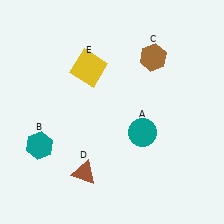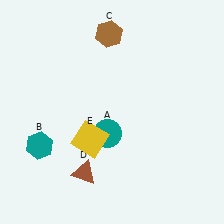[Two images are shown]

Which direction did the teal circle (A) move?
The teal circle (A) moved left.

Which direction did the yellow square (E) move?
The yellow square (E) moved down.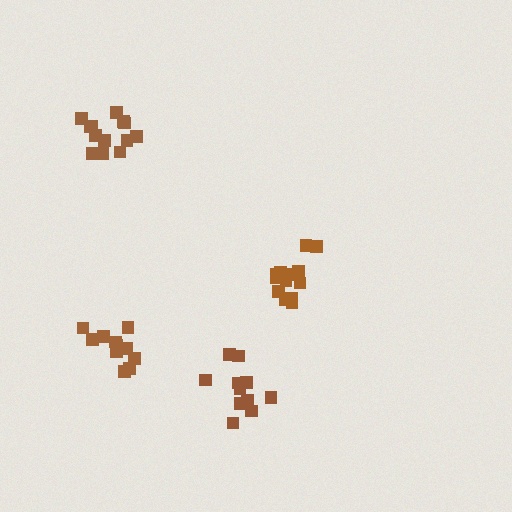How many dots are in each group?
Group 1: 12 dots, Group 2: 12 dots, Group 3: 13 dots, Group 4: 13 dots (50 total).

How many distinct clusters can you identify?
There are 4 distinct clusters.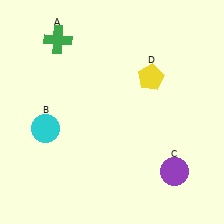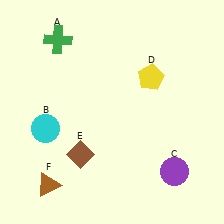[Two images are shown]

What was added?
A brown diamond (E), a brown triangle (F) were added in Image 2.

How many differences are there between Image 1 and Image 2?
There are 2 differences between the two images.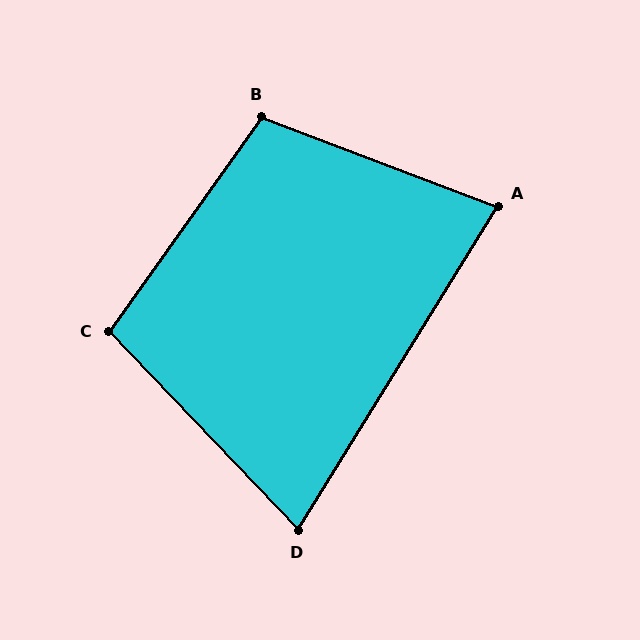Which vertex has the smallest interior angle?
D, at approximately 75 degrees.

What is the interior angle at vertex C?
Approximately 101 degrees (obtuse).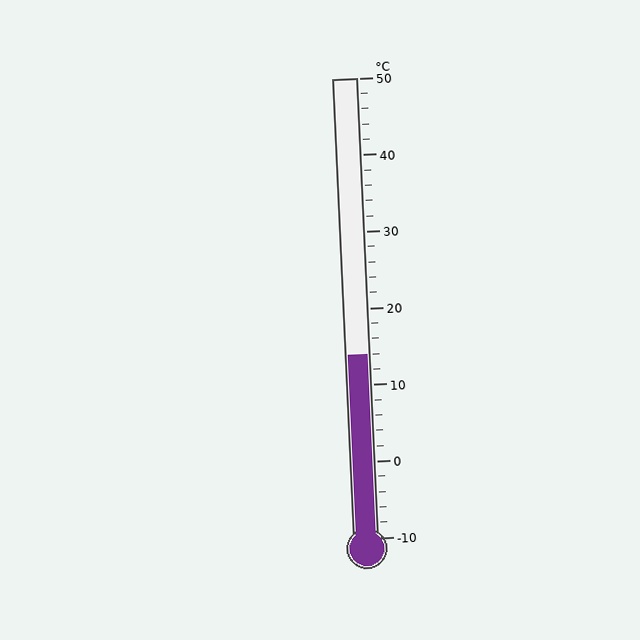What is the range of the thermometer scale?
The thermometer scale ranges from -10°C to 50°C.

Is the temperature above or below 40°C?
The temperature is below 40°C.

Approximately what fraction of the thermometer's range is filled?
The thermometer is filled to approximately 40% of its range.